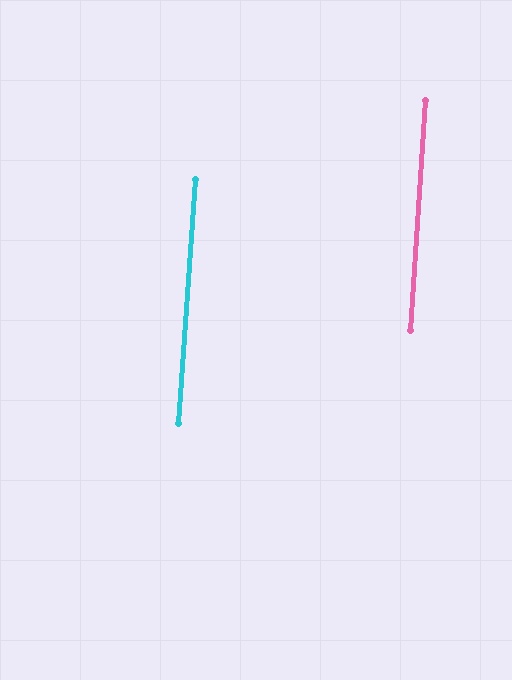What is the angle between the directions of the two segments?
Approximately 0 degrees.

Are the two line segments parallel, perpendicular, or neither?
Parallel — their directions differ by only 0.3°.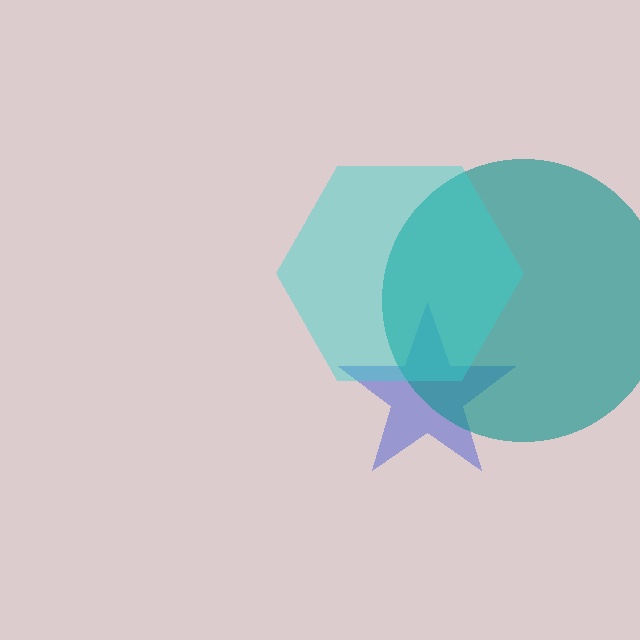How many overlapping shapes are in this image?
There are 3 overlapping shapes in the image.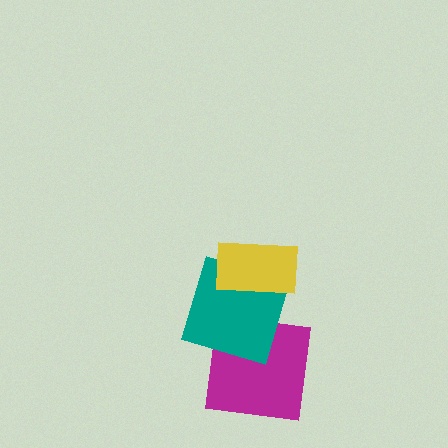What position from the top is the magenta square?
The magenta square is 3rd from the top.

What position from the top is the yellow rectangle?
The yellow rectangle is 1st from the top.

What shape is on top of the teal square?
The yellow rectangle is on top of the teal square.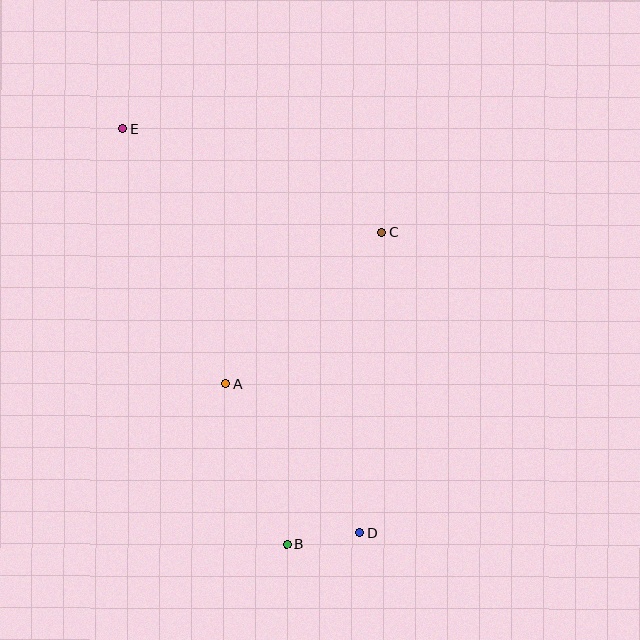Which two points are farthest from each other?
Points D and E are farthest from each other.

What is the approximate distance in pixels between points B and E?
The distance between B and E is approximately 447 pixels.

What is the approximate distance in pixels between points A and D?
The distance between A and D is approximately 200 pixels.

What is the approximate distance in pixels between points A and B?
The distance between A and B is approximately 172 pixels.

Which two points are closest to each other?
Points B and D are closest to each other.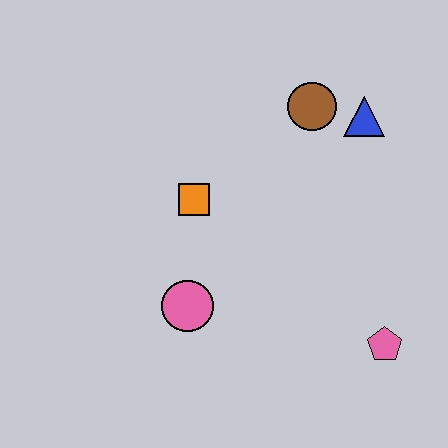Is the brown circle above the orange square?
Yes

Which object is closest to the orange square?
The pink circle is closest to the orange square.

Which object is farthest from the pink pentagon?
The brown circle is farthest from the pink pentagon.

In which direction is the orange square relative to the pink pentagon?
The orange square is to the left of the pink pentagon.